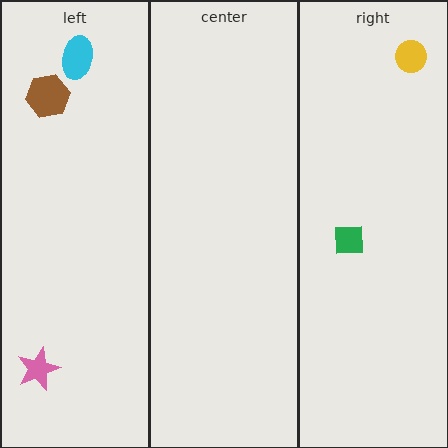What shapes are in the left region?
The brown hexagon, the pink star, the cyan ellipse.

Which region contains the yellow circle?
The right region.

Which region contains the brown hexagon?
The left region.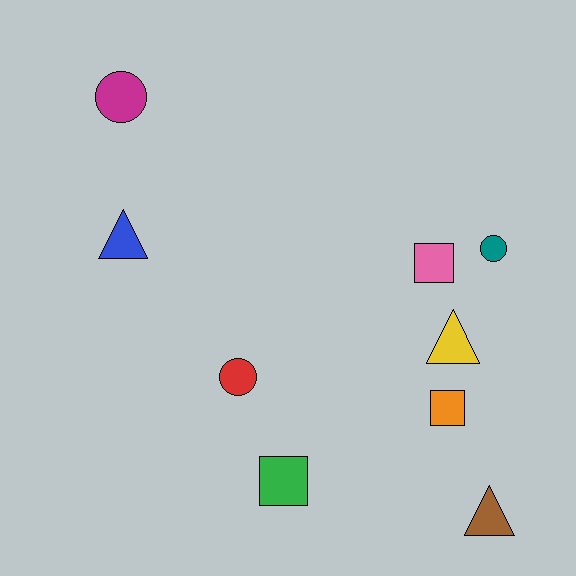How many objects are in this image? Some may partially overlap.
There are 9 objects.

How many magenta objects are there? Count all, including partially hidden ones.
There is 1 magenta object.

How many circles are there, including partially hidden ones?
There are 3 circles.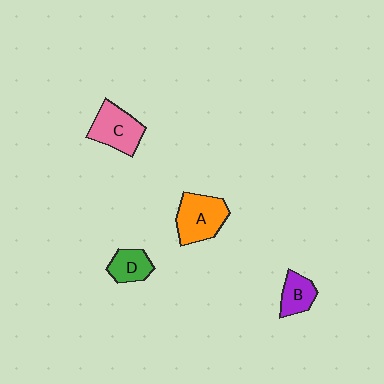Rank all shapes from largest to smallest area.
From largest to smallest: A (orange), C (pink), D (green), B (purple).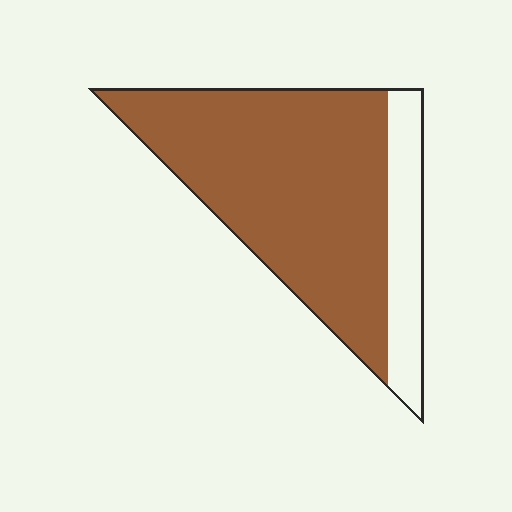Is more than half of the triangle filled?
Yes.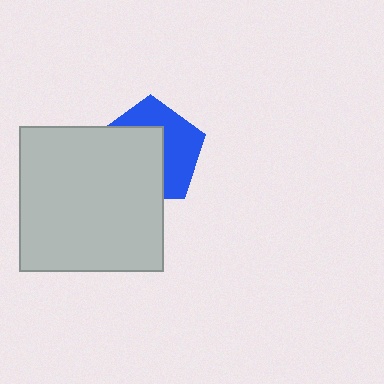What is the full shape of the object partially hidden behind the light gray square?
The partially hidden object is a blue pentagon.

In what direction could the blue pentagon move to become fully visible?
The blue pentagon could move toward the upper-right. That would shift it out from behind the light gray square entirely.